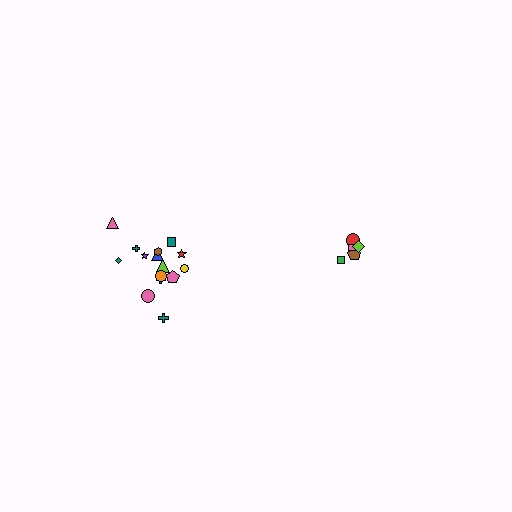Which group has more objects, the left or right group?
The left group.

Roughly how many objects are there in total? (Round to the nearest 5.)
Roughly 20 objects in total.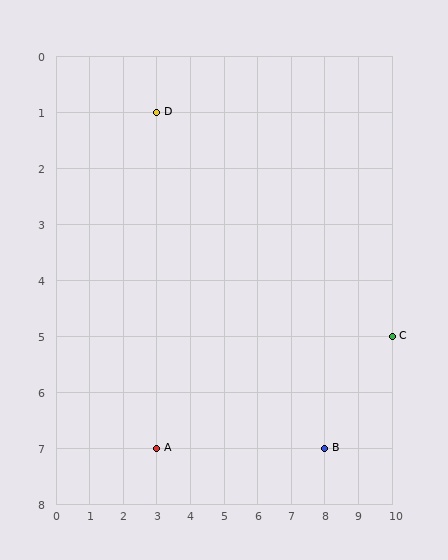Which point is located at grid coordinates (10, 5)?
Point C is at (10, 5).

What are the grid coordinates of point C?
Point C is at grid coordinates (10, 5).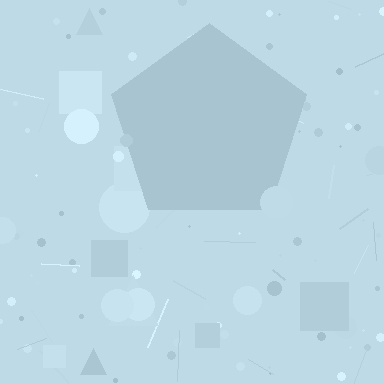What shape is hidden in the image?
A pentagon is hidden in the image.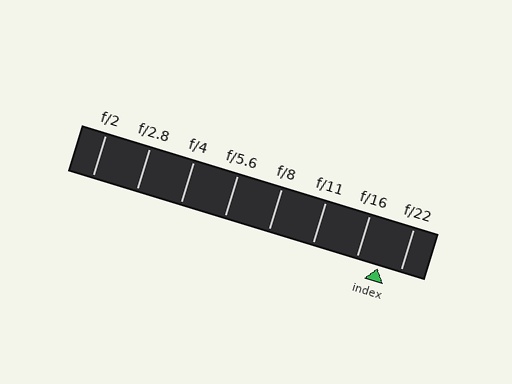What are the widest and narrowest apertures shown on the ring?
The widest aperture shown is f/2 and the narrowest is f/22.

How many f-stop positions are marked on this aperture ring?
There are 8 f-stop positions marked.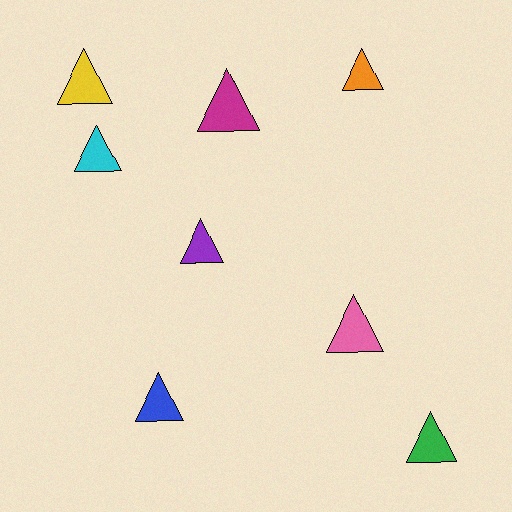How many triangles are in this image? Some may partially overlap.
There are 8 triangles.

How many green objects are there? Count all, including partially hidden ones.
There is 1 green object.